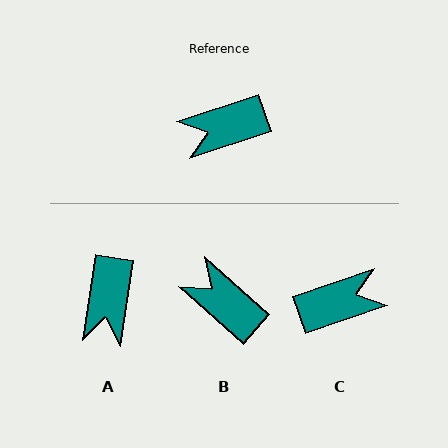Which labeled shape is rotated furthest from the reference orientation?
C, about 180 degrees away.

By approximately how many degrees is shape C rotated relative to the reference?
Approximately 180 degrees clockwise.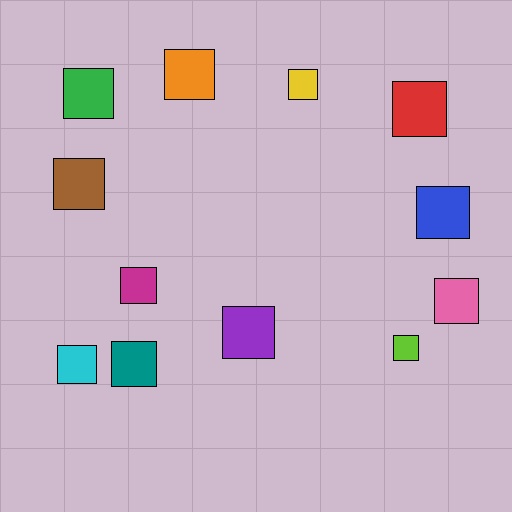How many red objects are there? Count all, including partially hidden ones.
There is 1 red object.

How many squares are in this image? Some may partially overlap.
There are 12 squares.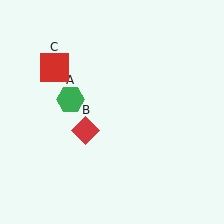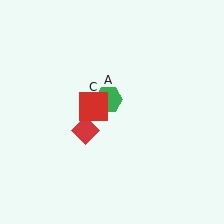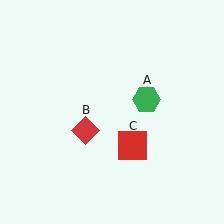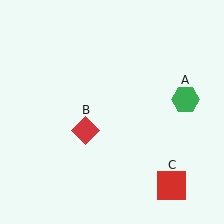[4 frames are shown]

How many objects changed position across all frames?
2 objects changed position: green hexagon (object A), red square (object C).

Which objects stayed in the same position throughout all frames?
Red diamond (object B) remained stationary.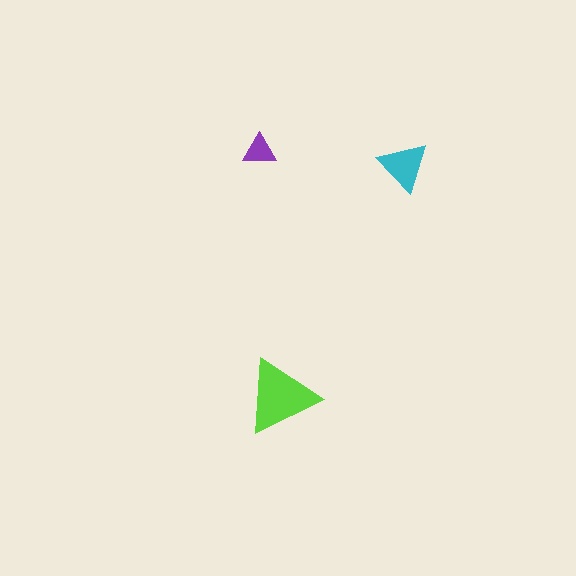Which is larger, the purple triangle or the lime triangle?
The lime one.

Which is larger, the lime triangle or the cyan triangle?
The lime one.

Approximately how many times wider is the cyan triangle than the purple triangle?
About 1.5 times wider.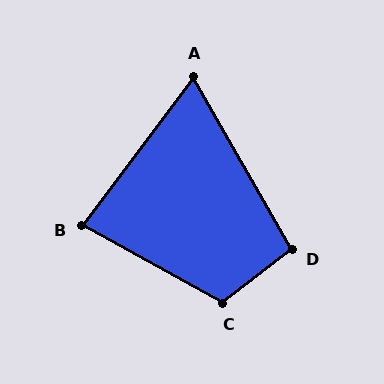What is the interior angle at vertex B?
Approximately 82 degrees (acute).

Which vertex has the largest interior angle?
C, at approximately 113 degrees.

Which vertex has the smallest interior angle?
A, at approximately 67 degrees.